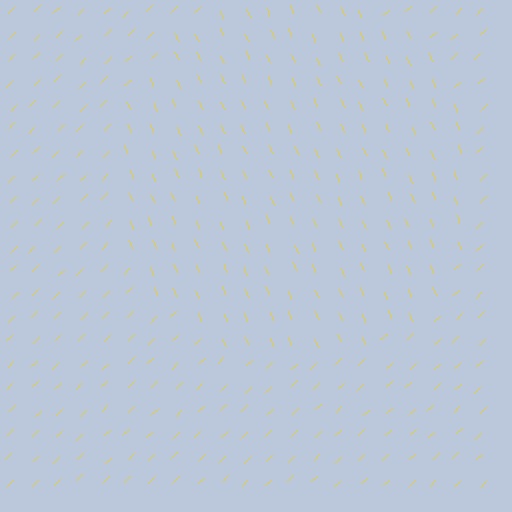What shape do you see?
I see a circle.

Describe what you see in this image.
The image is filled with small yellow line segments. A circle region in the image has lines oriented differently from the surrounding lines, creating a visible texture boundary.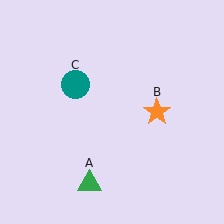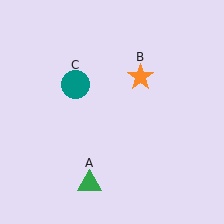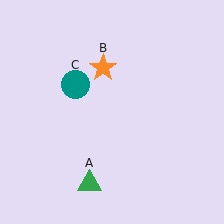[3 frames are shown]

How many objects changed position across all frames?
1 object changed position: orange star (object B).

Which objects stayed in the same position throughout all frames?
Green triangle (object A) and teal circle (object C) remained stationary.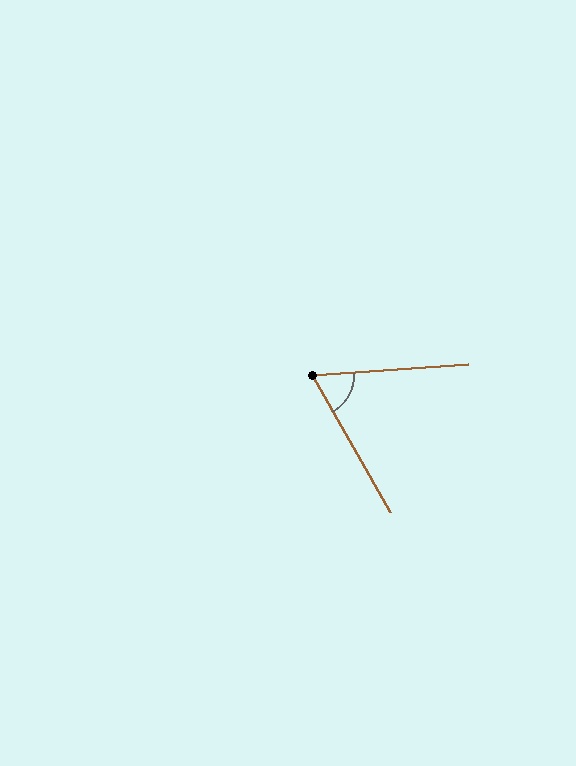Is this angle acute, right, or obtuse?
It is acute.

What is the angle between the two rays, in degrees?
Approximately 64 degrees.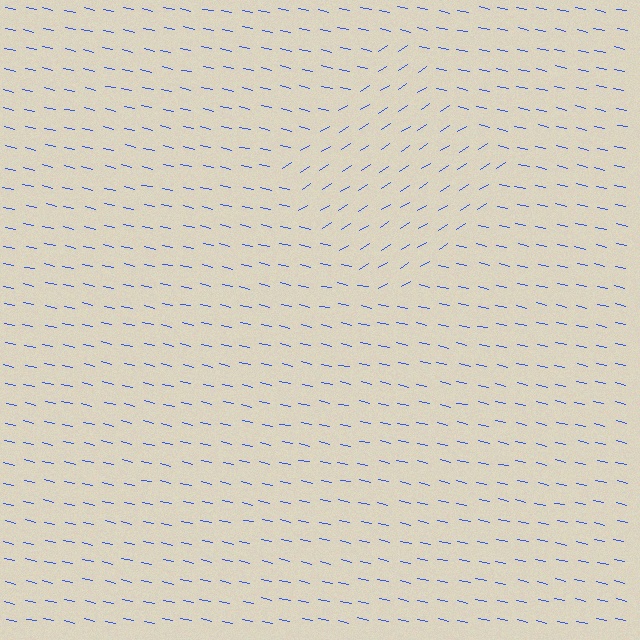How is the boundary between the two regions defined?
The boundary is defined purely by a change in line orientation (approximately 45 degrees difference). All lines are the same color and thickness.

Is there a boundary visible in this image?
Yes, there is a texture boundary formed by a change in line orientation.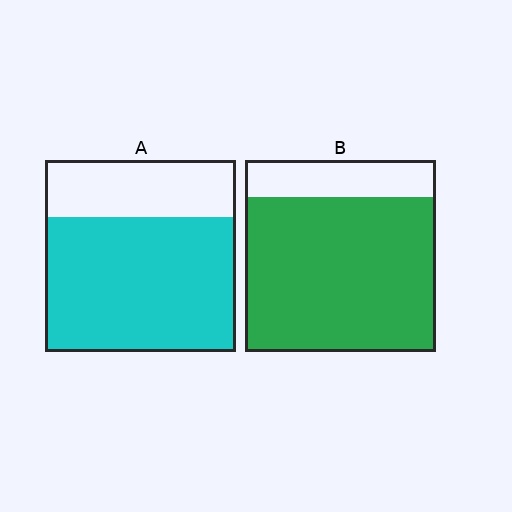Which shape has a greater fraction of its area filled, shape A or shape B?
Shape B.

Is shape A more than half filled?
Yes.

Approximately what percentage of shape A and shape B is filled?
A is approximately 70% and B is approximately 80%.